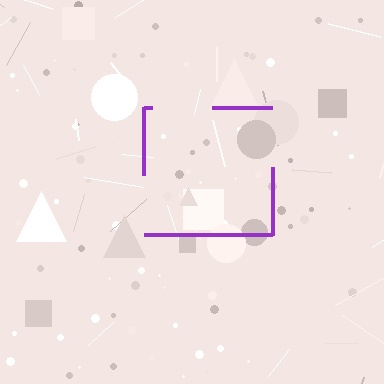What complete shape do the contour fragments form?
The contour fragments form a square.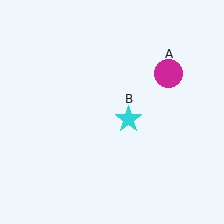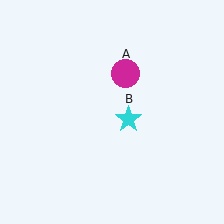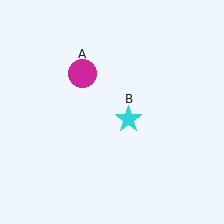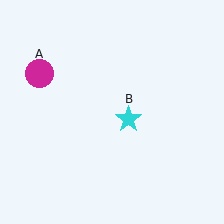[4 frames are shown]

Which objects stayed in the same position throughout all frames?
Cyan star (object B) remained stationary.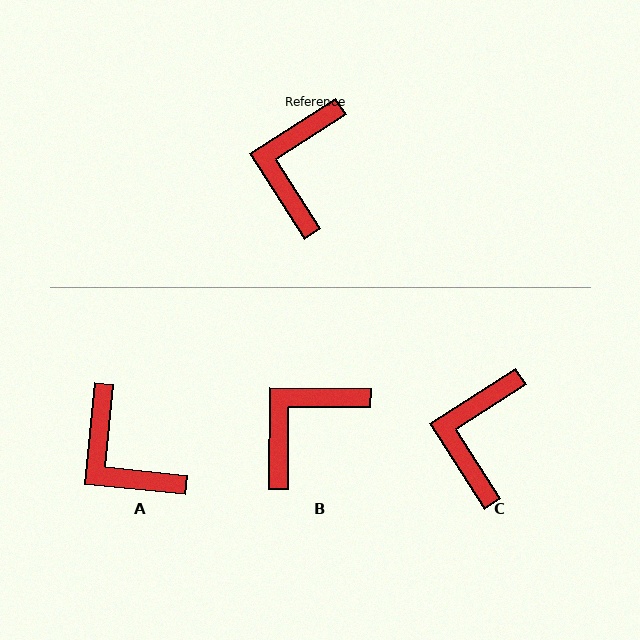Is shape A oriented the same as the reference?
No, it is off by about 52 degrees.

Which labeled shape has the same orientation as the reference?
C.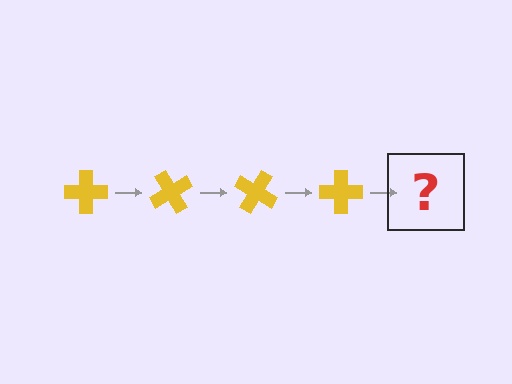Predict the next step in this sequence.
The next step is a yellow cross rotated 240 degrees.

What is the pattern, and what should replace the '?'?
The pattern is that the cross rotates 60 degrees each step. The '?' should be a yellow cross rotated 240 degrees.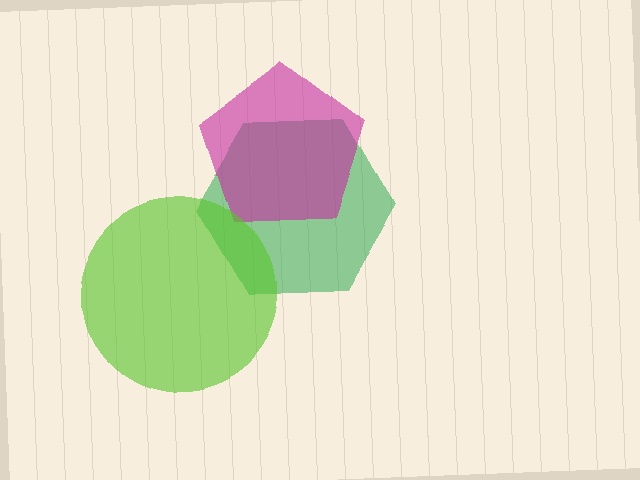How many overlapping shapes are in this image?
There are 3 overlapping shapes in the image.